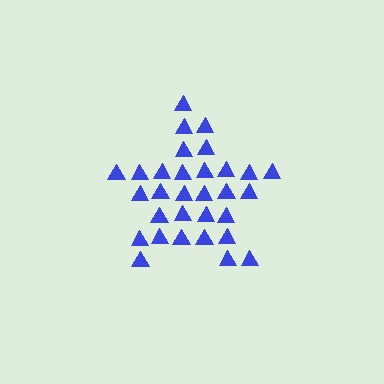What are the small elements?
The small elements are triangles.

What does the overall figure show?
The overall figure shows a star.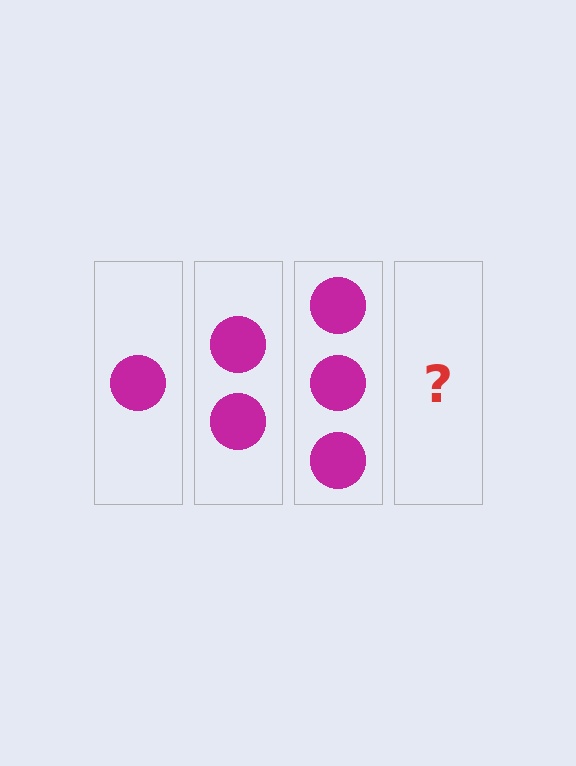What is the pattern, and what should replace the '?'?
The pattern is that each step adds one more circle. The '?' should be 4 circles.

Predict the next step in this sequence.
The next step is 4 circles.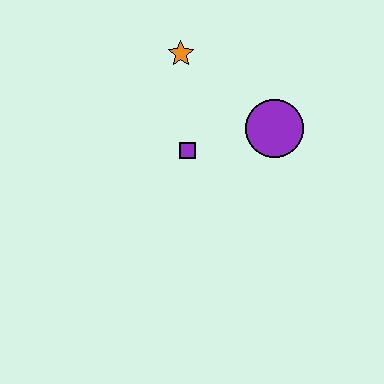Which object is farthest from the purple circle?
The orange star is farthest from the purple circle.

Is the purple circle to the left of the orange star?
No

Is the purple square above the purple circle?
No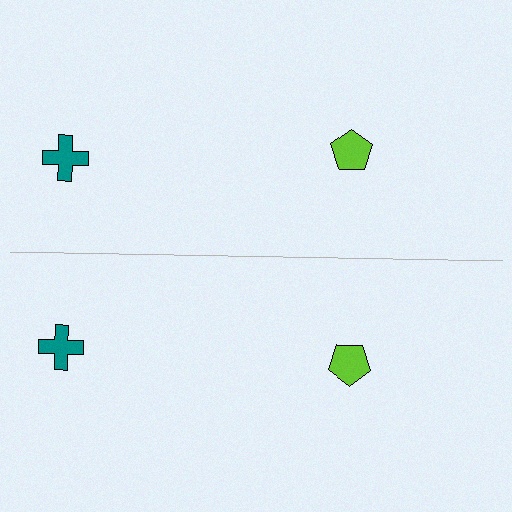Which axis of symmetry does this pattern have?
The pattern has a horizontal axis of symmetry running through the center of the image.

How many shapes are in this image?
There are 4 shapes in this image.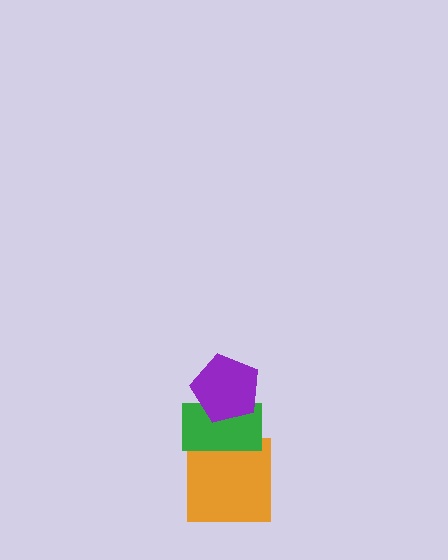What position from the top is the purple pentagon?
The purple pentagon is 1st from the top.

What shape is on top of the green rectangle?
The purple pentagon is on top of the green rectangle.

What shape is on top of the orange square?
The green rectangle is on top of the orange square.